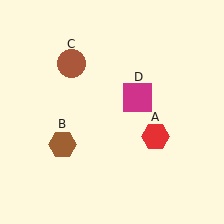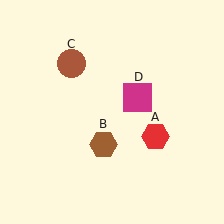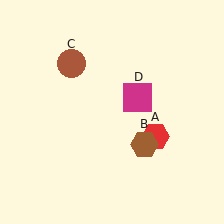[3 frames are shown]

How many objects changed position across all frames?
1 object changed position: brown hexagon (object B).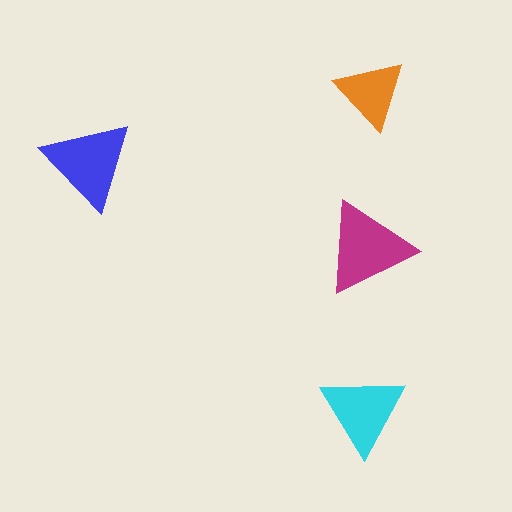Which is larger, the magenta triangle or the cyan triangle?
The magenta one.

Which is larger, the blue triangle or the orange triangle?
The blue one.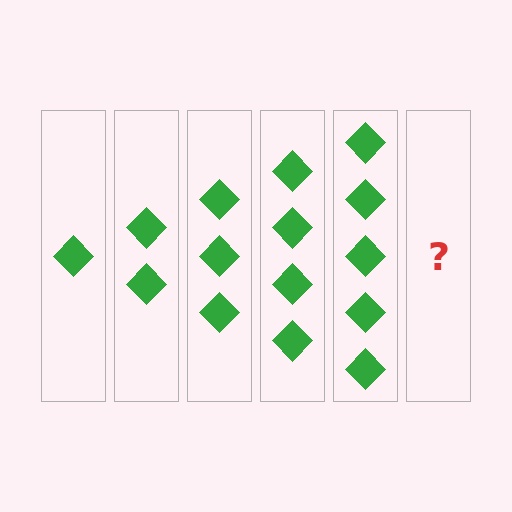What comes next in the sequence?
The next element should be 6 diamonds.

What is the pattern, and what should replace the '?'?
The pattern is that each step adds one more diamond. The '?' should be 6 diamonds.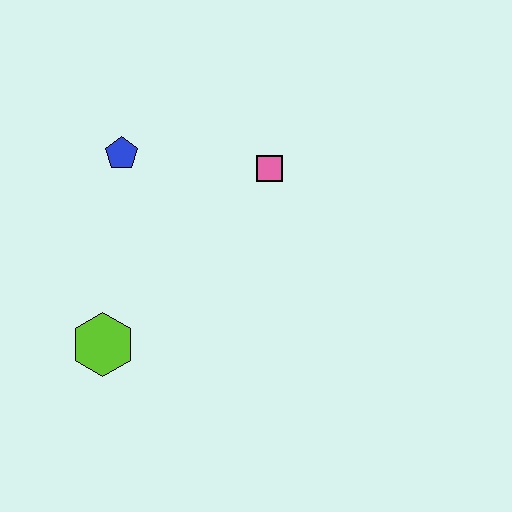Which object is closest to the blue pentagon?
The pink square is closest to the blue pentagon.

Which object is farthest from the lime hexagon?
The pink square is farthest from the lime hexagon.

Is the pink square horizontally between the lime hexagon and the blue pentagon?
No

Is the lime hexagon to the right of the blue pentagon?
No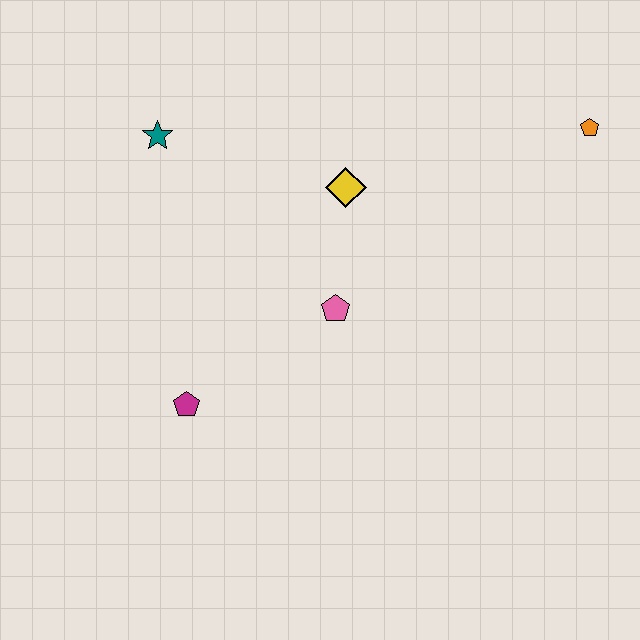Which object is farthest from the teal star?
The orange pentagon is farthest from the teal star.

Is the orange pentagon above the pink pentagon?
Yes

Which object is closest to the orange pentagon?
The yellow diamond is closest to the orange pentagon.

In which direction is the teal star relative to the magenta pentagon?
The teal star is above the magenta pentagon.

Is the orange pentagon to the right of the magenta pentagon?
Yes